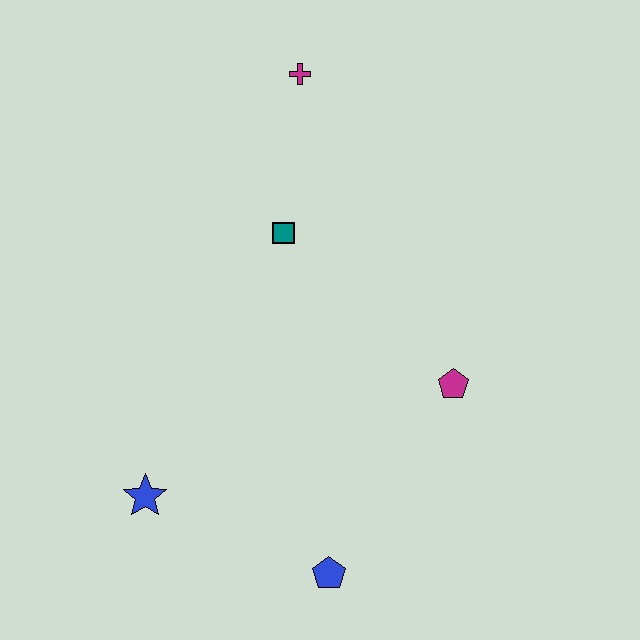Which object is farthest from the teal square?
The blue pentagon is farthest from the teal square.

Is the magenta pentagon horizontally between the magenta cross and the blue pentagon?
No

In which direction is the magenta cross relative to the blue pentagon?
The magenta cross is above the blue pentagon.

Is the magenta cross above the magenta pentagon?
Yes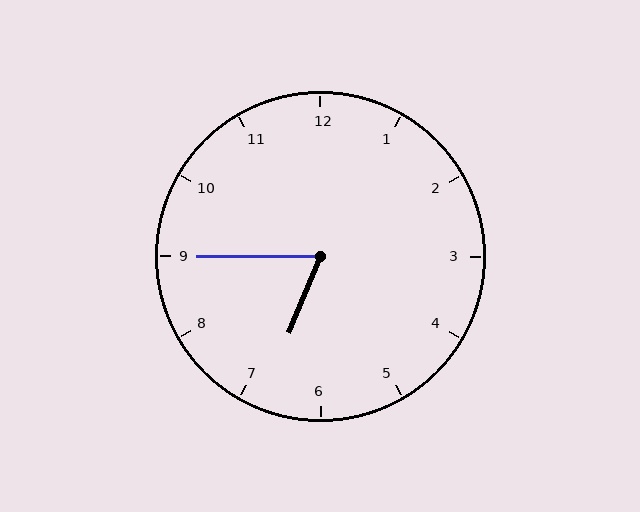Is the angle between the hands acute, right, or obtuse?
It is acute.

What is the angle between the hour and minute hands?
Approximately 68 degrees.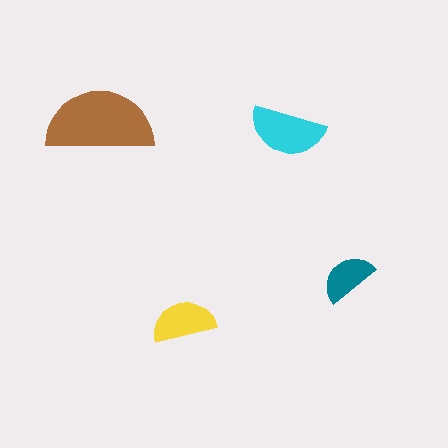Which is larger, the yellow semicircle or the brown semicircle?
The brown one.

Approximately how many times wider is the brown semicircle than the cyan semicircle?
About 1.5 times wider.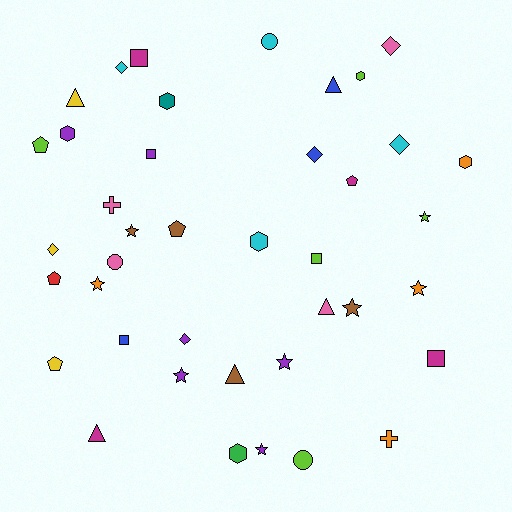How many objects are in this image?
There are 40 objects.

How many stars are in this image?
There are 8 stars.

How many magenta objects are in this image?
There are 4 magenta objects.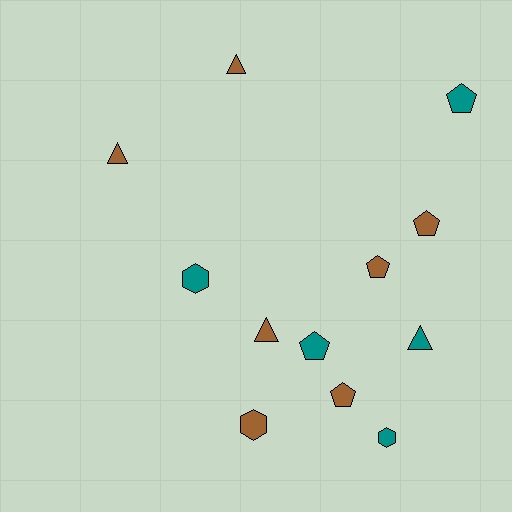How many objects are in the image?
There are 12 objects.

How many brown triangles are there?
There are 3 brown triangles.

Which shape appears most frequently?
Pentagon, with 5 objects.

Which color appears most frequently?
Brown, with 7 objects.